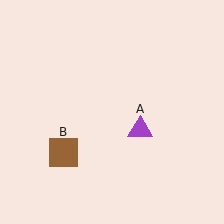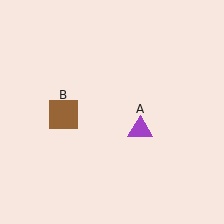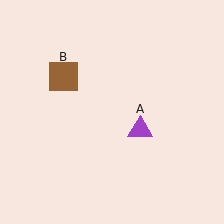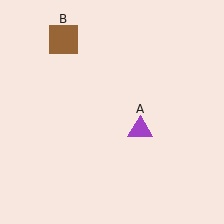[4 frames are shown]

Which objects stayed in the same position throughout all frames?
Purple triangle (object A) remained stationary.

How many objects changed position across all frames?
1 object changed position: brown square (object B).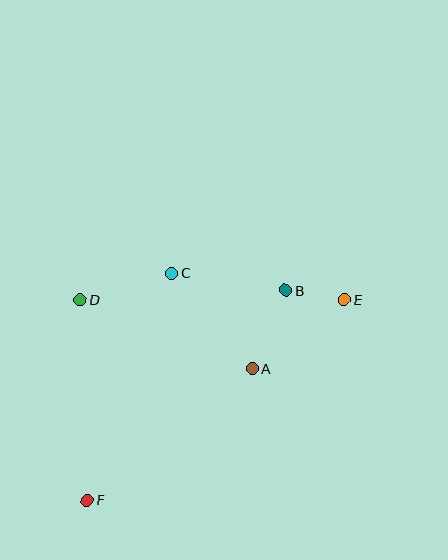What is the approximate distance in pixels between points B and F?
The distance between B and F is approximately 289 pixels.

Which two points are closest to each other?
Points B and E are closest to each other.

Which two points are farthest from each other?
Points E and F are farthest from each other.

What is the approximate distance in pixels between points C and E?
The distance between C and E is approximately 175 pixels.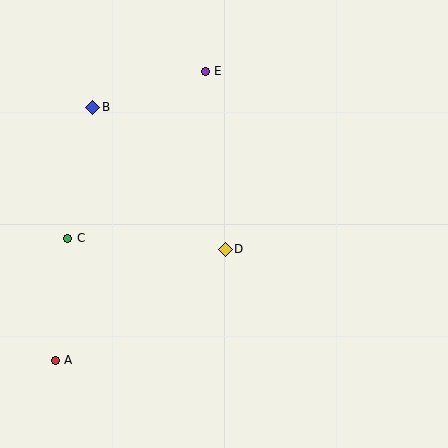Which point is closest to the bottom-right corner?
Point D is closest to the bottom-right corner.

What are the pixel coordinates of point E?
Point E is at (205, 71).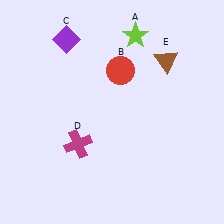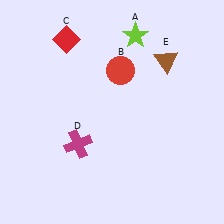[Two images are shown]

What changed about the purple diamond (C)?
In Image 1, C is purple. In Image 2, it changed to red.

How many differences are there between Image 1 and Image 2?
There is 1 difference between the two images.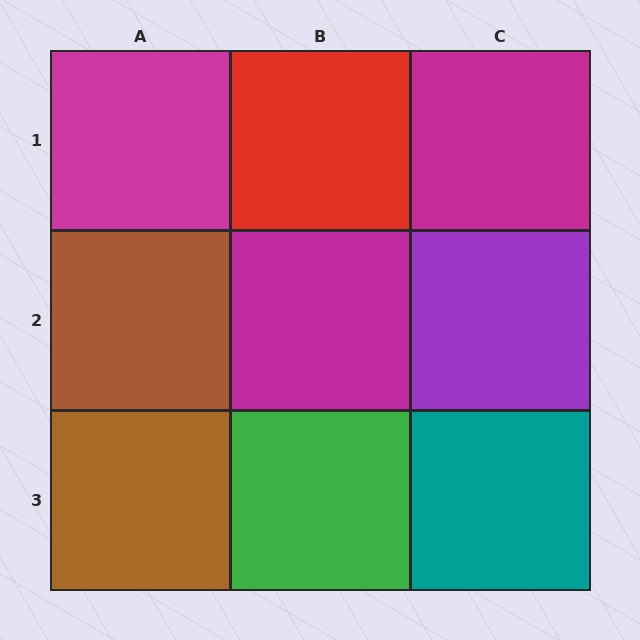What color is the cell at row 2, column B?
Magenta.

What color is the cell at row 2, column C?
Purple.